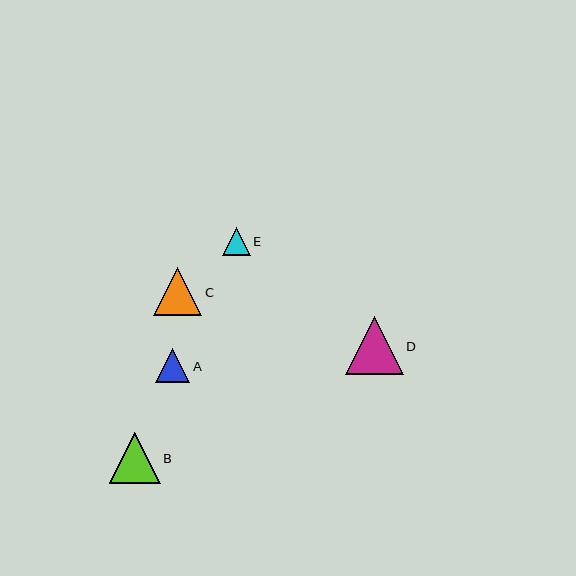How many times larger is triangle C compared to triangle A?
Triangle C is approximately 1.4 times the size of triangle A.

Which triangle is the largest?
Triangle D is the largest with a size of approximately 58 pixels.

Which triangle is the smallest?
Triangle E is the smallest with a size of approximately 27 pixels.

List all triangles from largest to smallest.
From largest to smallest: D, B, C, A, E.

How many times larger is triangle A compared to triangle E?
Triangle A is approximately 1.3 times the size of triangle E.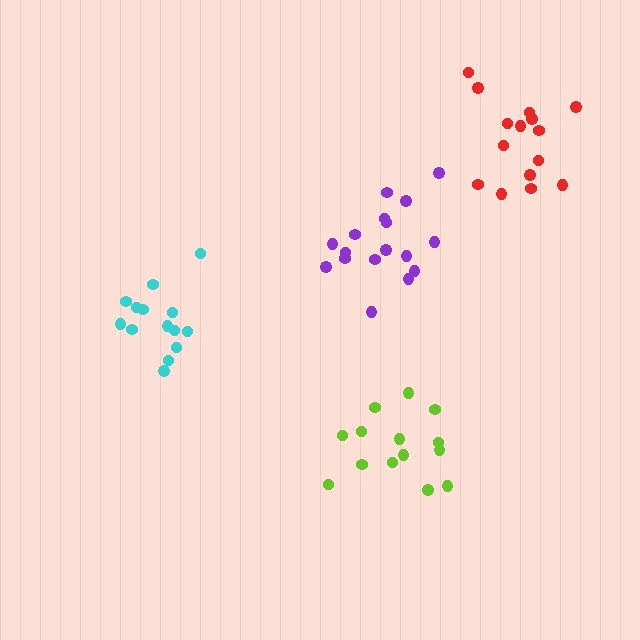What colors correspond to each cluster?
The clusters are colored: purple, cyan, lime, red.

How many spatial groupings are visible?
There are 4 spatial groupings.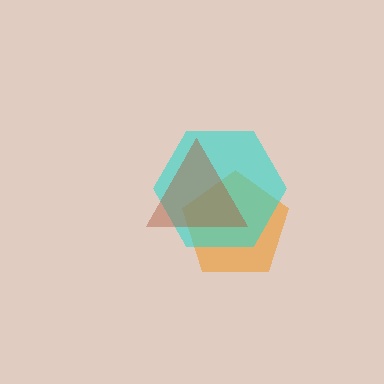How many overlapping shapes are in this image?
There are 3 overlapping shapes in the image.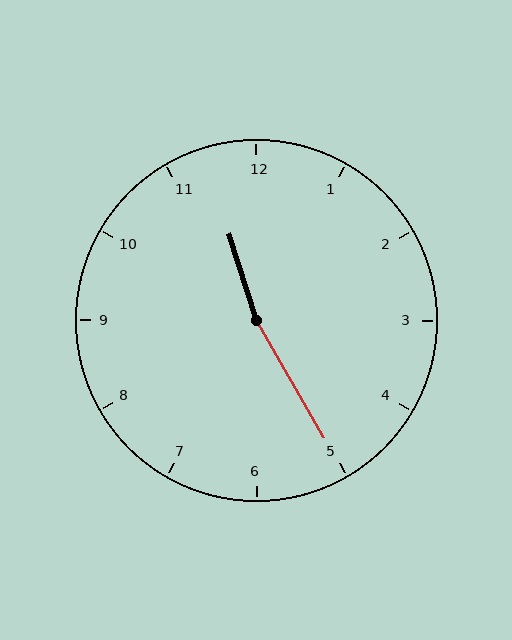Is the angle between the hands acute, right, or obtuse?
It is obtuse.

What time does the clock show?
11:25.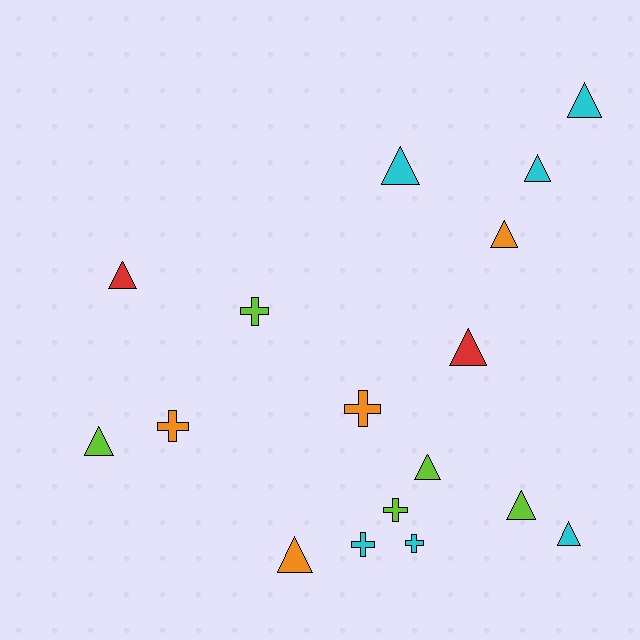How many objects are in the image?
There are 17 objects.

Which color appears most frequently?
Cyan, with 6 objects.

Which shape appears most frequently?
Triangle, with 11 objects.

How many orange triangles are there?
There are 2 orange triangles.